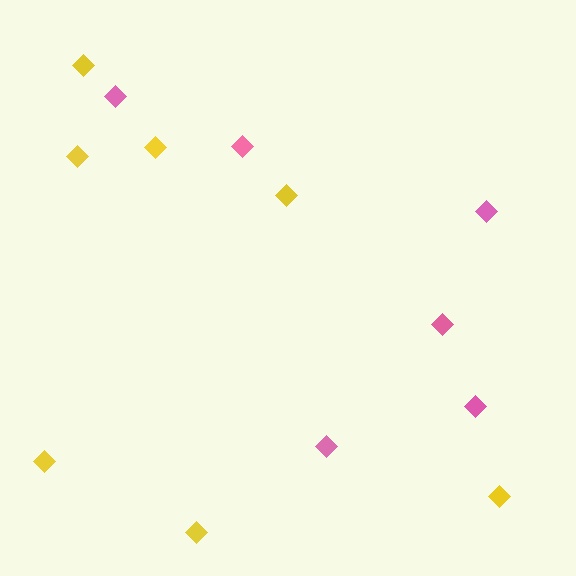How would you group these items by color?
There are 2 groups: one group of yellow diamonds (7) and one group of pink diamonds (6).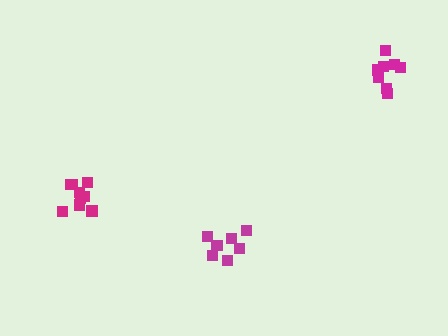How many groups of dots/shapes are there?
There are 3 groups.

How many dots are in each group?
Group 1: 8 dots, Group 2: 7 dots, Group 3: 10 dots (25 total).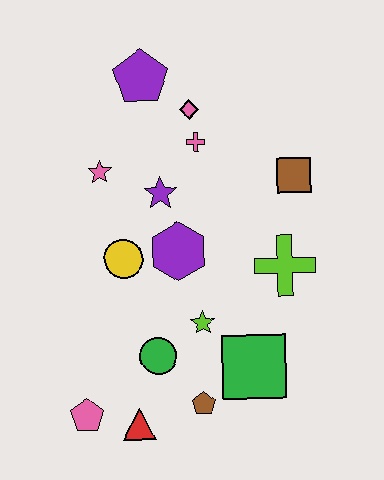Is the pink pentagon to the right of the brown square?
No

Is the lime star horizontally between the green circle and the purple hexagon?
No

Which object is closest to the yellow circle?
The purple hexagon is closest to the yellow circle.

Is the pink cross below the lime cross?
No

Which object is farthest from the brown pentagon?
The purple pentagon is farthest from the brown pentagon.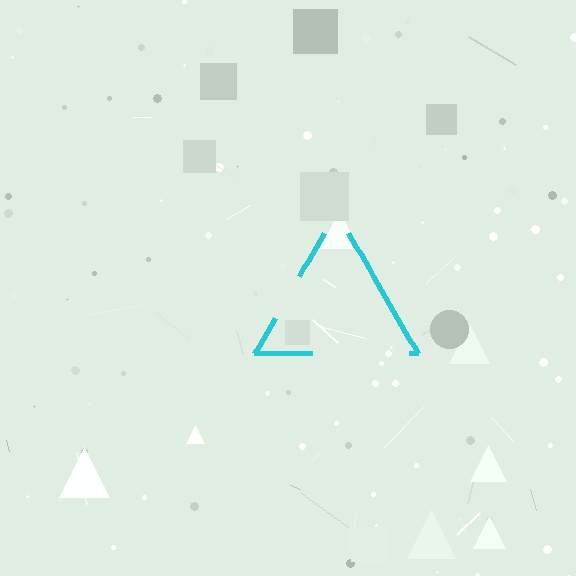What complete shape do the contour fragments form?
The contour fragments form a triangle.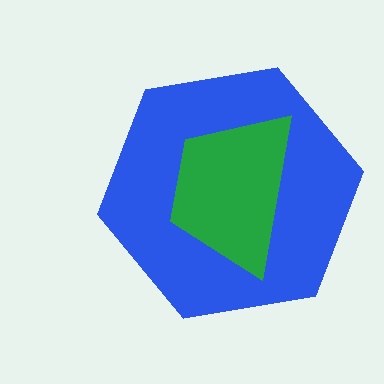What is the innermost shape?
The green trapezoid.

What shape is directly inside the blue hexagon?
The green trapezoid.